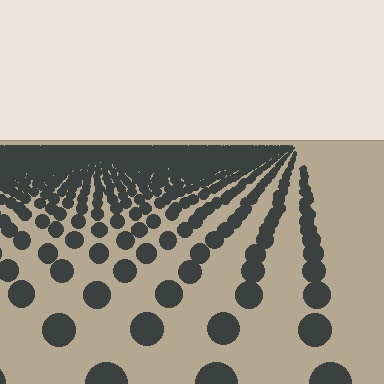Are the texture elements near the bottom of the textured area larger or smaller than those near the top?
Larger. Near the bottom, elements are closer to the viewer and appear at a bigger on-screen size.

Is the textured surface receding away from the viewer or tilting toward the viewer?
The surface is receding away from the viewer. Texture elements get smaller and denser toward the top.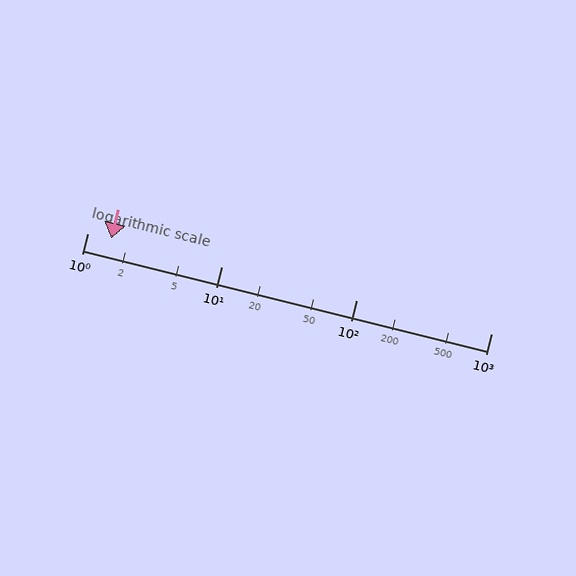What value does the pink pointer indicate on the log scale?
The pointer indicates approximately 1.5.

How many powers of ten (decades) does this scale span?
The scale spans 3 decades, from 1 to 1000.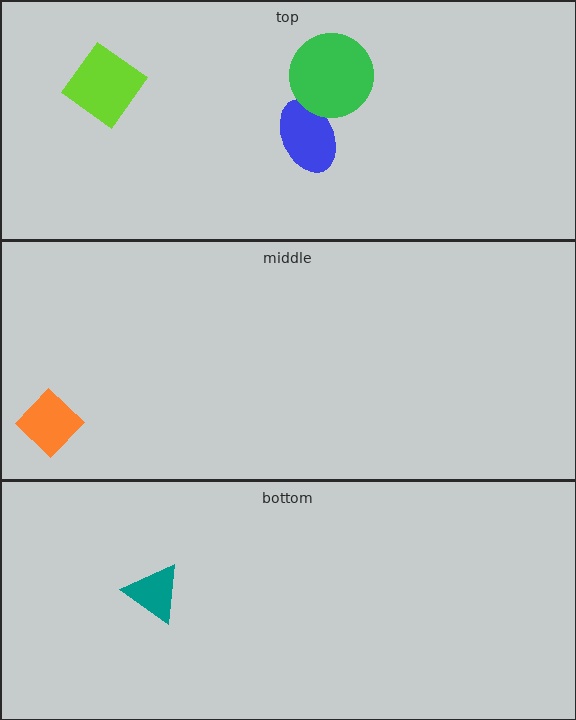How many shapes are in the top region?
3.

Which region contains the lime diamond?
The top region.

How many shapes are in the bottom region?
1.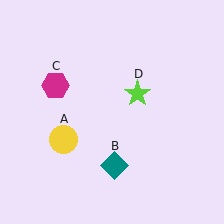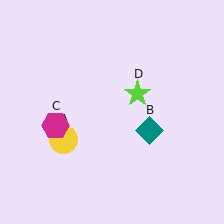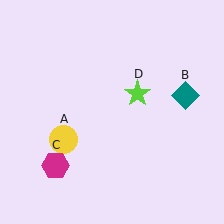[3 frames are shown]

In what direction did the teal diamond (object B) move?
The teal diamond (object B) moved up and to the right.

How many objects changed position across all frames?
2 objects changed position: teal diamond (object B), magenta hexagon (object C).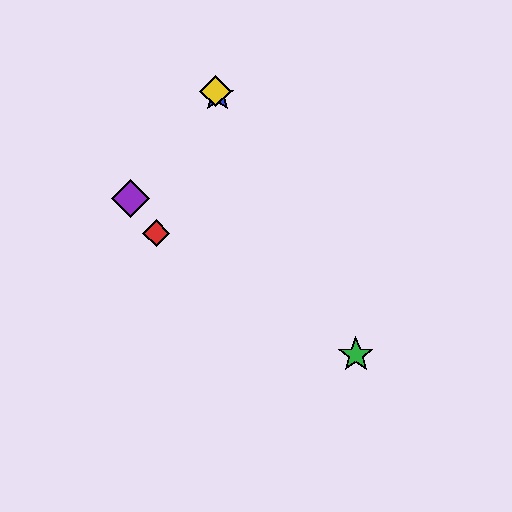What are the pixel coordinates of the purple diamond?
The purple diamond is at (131, 199).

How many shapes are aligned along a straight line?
3 shapes (the blue star, the green star, the yellow diamond) are aligned along a straight line.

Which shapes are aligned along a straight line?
The blue star, the green star, the yellow diamond are aligned along a straight line.